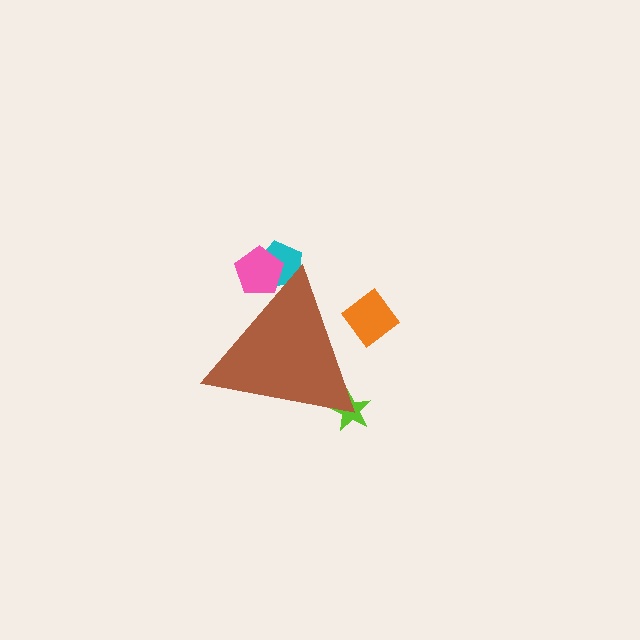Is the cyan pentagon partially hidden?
Yes, the cyan pentagon is partially hidden behind the brown triangle.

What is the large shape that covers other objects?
A brown triangle.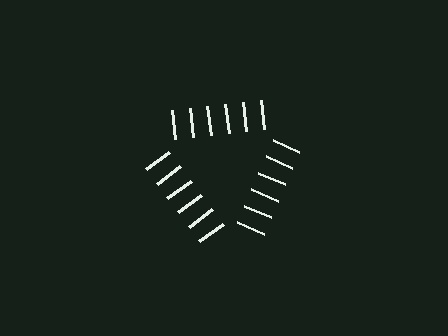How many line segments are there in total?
18 — 6 along each of the 3 edges.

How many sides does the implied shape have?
3 sides — the line-ends trace a triangle.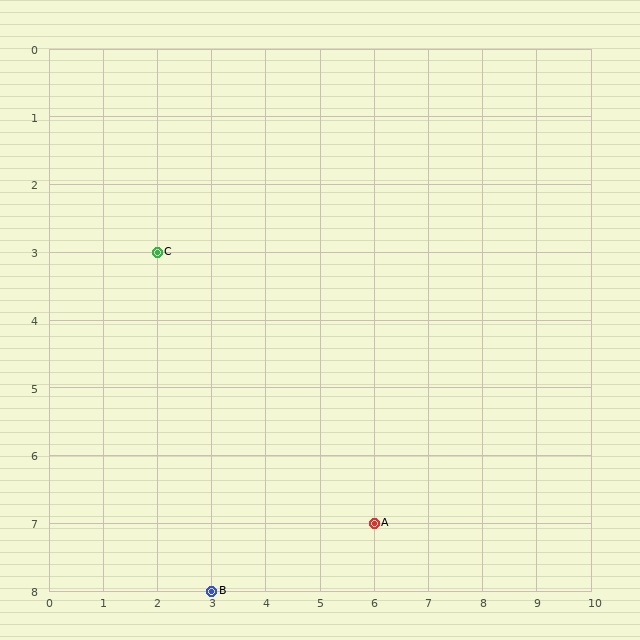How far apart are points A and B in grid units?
Points A and B are 3 columns and 1 row apart (about 3.2 grid units diagonally).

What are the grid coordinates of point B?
Point B is at grid coordinates (3, 8).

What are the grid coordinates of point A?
Point A is at grid coordinates (6, 7).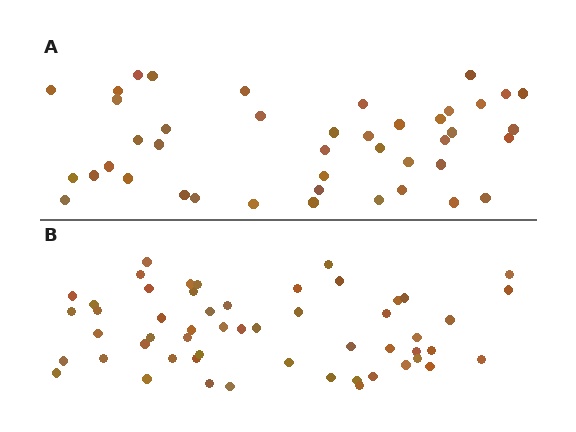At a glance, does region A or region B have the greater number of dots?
Region B (the bottom region) has more dots.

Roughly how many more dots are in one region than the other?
Region B has roughly 12 or so more dots than region A.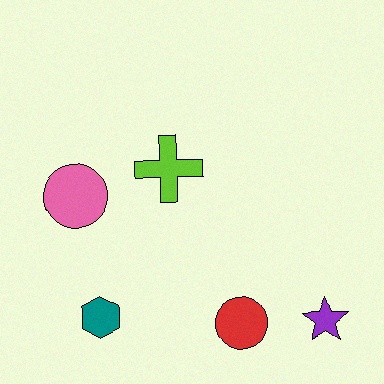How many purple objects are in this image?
There is 1 purple object.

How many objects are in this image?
There are 5 objects.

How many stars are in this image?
There is 1 star.